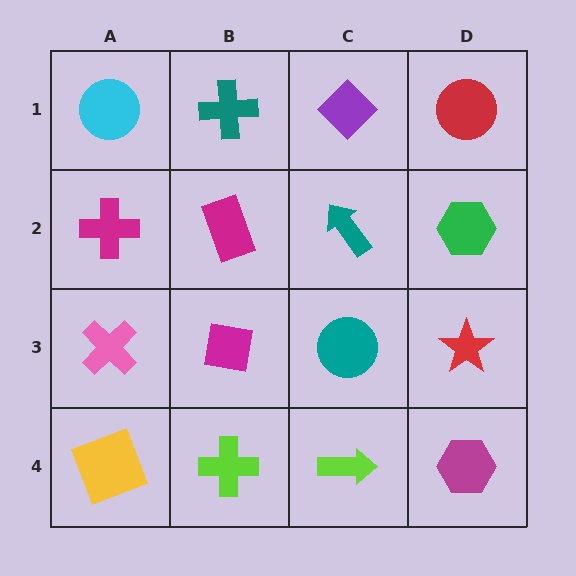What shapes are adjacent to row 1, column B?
A magenta rectangle (row 2, column B), a cyan circle (row 1, column A), a purple diamond (row 1, column C).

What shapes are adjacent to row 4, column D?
A red star (row 3, column D), a lime arrow (row 4, column C).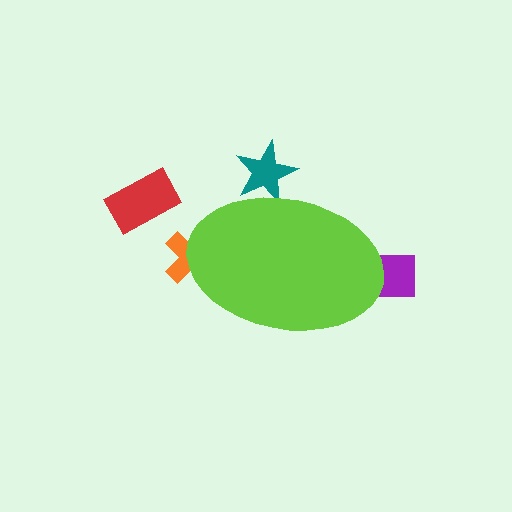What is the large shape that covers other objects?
A lime ellipse.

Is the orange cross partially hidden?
Yes, the orange cross is partially hidden behind the lime ellipse.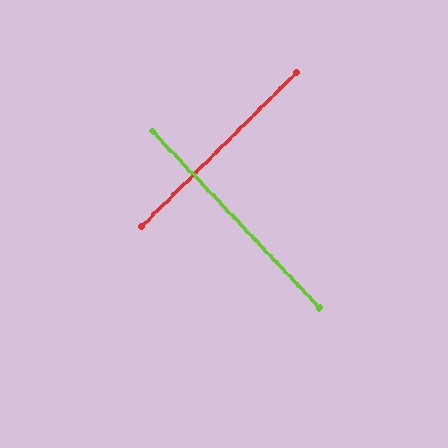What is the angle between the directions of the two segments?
Approximately 89 degrees.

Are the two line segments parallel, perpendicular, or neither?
Perpendicular — they meet at approximately 89°.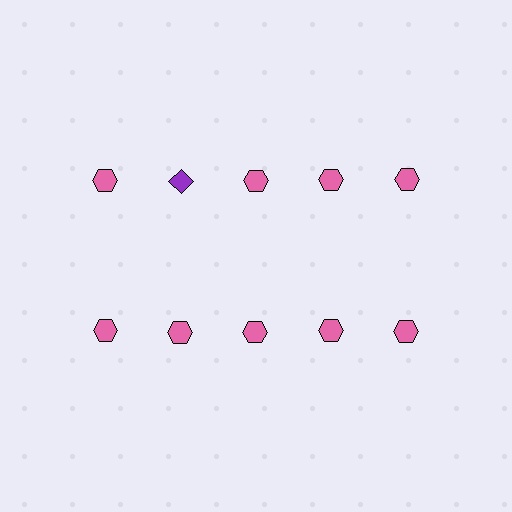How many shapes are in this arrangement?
There are 10 shapes arranged in a grid pattern.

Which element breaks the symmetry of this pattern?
The purple diamond in the top row, second from left column breaks the symmetry. All other shapes are pink hexagons.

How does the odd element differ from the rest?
It differs in both color (purple instead of pink) and shape (diamond instead of hexagon).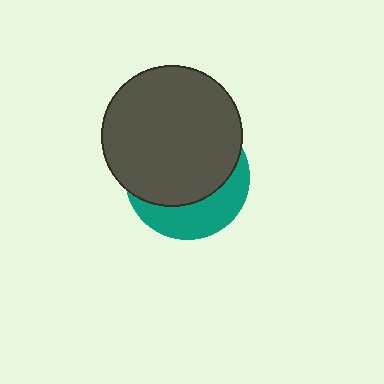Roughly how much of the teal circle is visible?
A small part of it is visible (roughly 34%).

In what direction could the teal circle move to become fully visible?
The teal circle could move down. That would shift it out from behind the dark gray circle entirely.